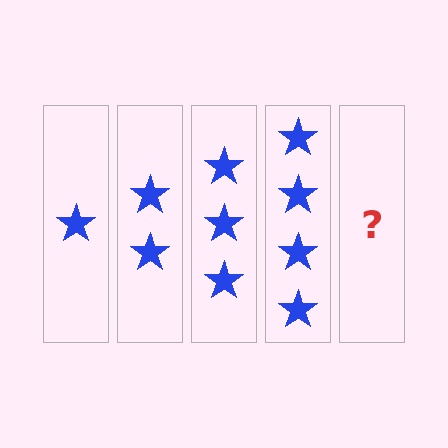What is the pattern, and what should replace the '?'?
The pattern is that each step adds one more star. The '?' should be 5 stars.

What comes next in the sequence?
The next element should be 5 stars.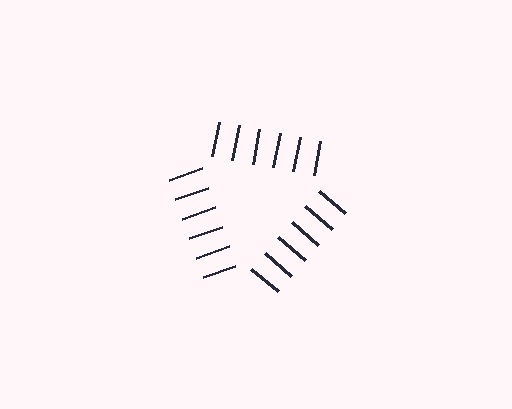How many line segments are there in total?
18 — 6 along each of the 3 edges.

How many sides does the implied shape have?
3 sides — the line-ends trace a triangle.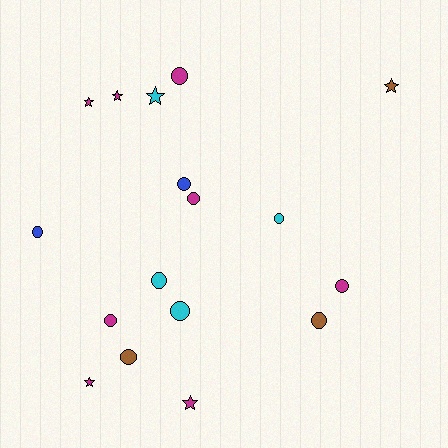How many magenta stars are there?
There are 4 magenta stars.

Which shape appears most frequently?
Circle, with 11 objects.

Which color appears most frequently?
Magenta, with 8 objects.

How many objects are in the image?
There are 17 objects.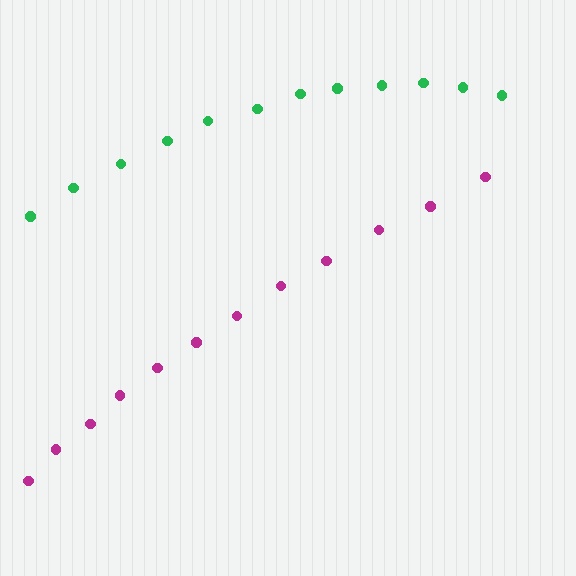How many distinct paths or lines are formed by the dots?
There are 2 distinct paths.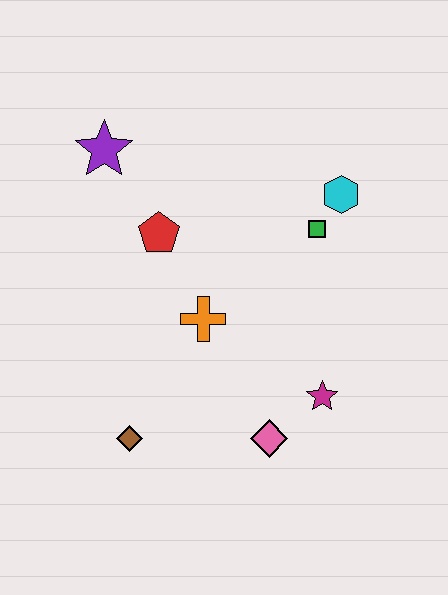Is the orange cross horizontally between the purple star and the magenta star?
Yes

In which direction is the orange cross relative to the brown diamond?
The orange cross is above the brown diamond.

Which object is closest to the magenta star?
The pink diamond is closest to the magenta star.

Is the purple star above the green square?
Yes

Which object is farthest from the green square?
The brown diamond is farthest from the green square.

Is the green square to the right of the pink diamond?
Yes